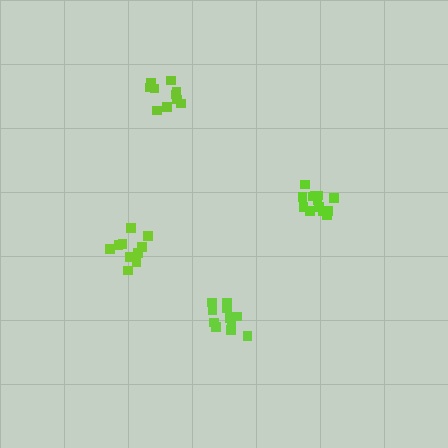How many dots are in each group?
Group 1: 14 dots, Group 2: 10 dots, Group 3: 11 dots, Group 4: 10 dots (45 total).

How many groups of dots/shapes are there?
There are 4 groups.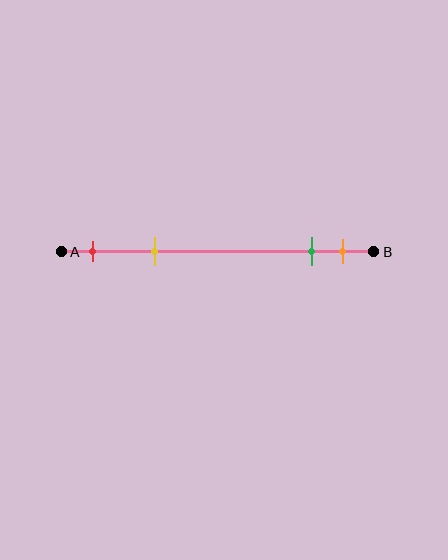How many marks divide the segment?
There are 4 marks dividing the segment.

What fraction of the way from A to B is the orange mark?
The orange mark is approximately 90% (0.9) of the way from A to B.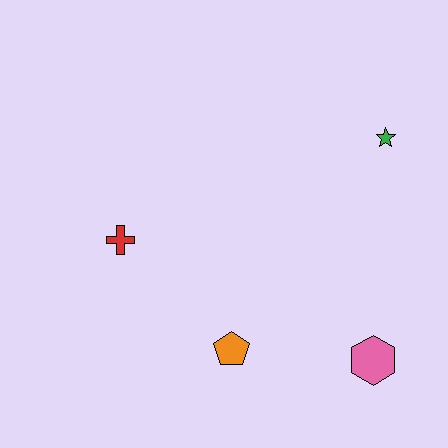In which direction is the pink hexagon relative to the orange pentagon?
The pink hexagon is to the right of the orange pentagon.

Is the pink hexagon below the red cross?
Yes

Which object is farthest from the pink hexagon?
The red cross is farthest from the pink hexagon.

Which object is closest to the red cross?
The orange pentagon is closest to the red cross.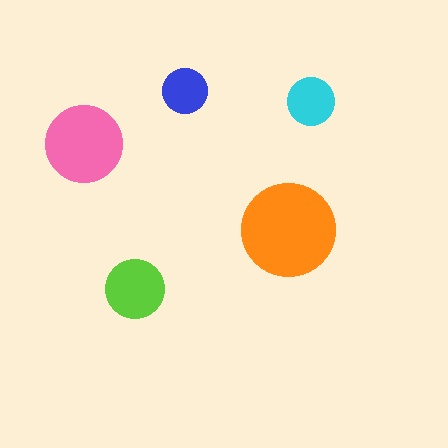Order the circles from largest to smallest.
the orange one, the pink one, the lime one, the cyan one, the blue one.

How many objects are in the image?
There are 5 objects in the image.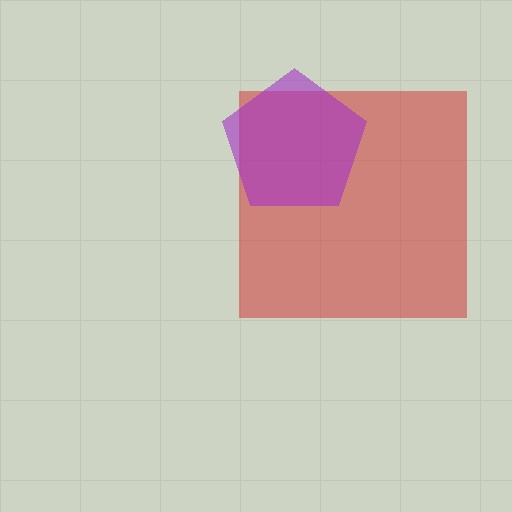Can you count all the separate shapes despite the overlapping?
Yes, there are 2 separate shapes.